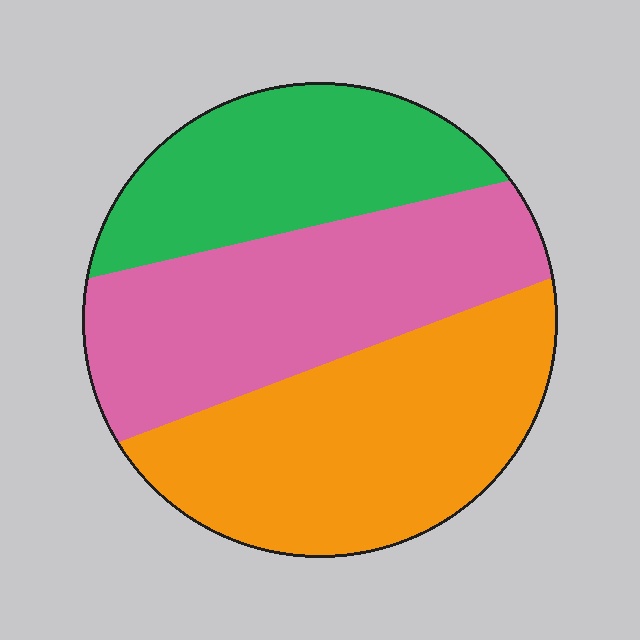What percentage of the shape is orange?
Orange covers 39% of the shape.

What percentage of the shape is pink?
Pink takes up about three eighths (3/8) of the shape.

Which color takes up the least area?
Green, at roughly 25%.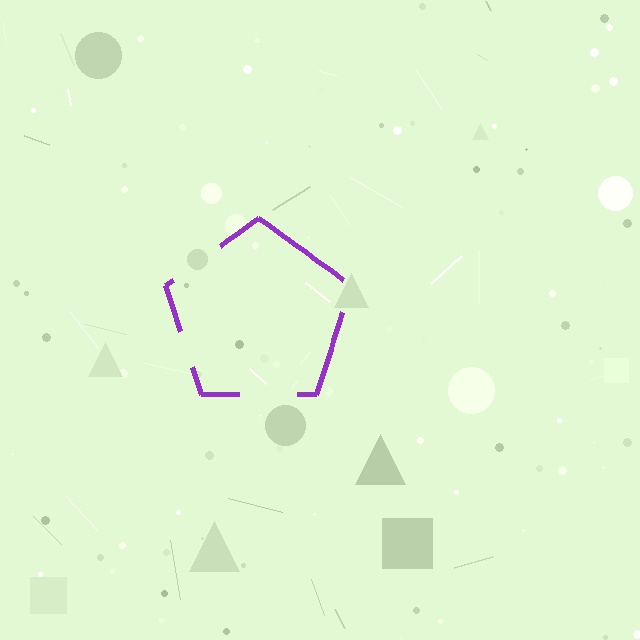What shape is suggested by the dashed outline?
The dashed outline suggests a pentagon.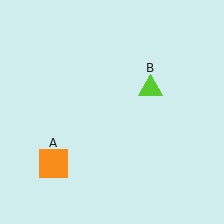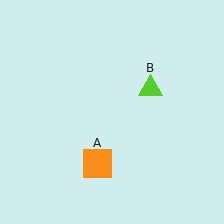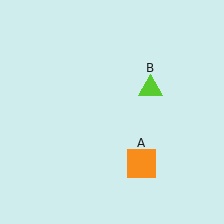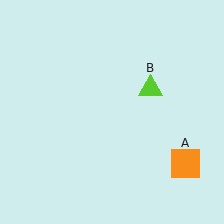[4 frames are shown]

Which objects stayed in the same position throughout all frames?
Lime triangle (object B) remained stationary.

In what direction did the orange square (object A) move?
The orange square (object A) moved right.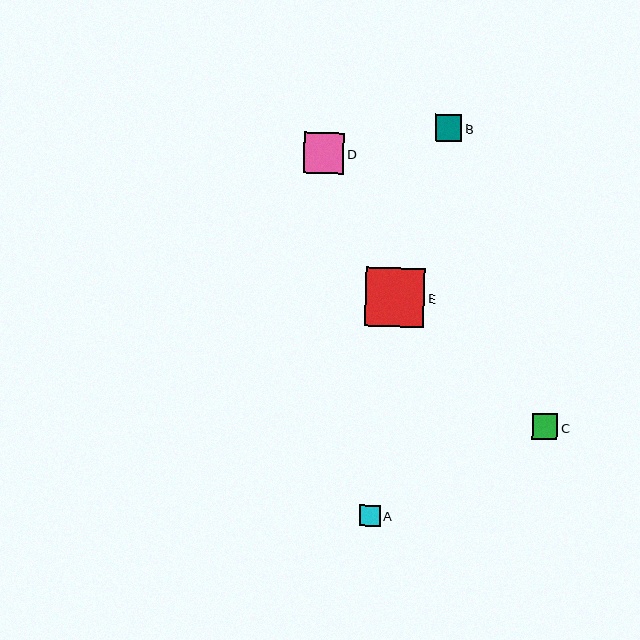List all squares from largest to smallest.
From largest to smallest: E, D, B, C, A.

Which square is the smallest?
Square A is the smallest with a size of approximately 21 pixels.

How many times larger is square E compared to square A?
Square E is approximately 2.8 times the size of square A.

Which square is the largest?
Square E is the largest with a size of approximately 59 pixels.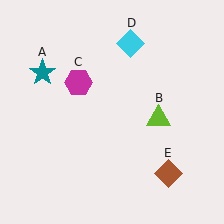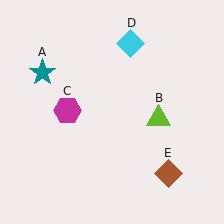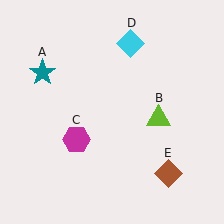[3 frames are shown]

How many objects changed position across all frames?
1 object changed position: magenta hexagon (object C).